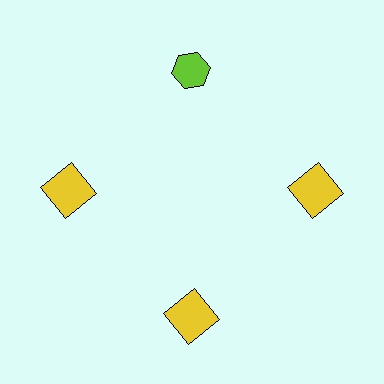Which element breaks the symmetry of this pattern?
The lime hexagon at roughly the 12 o'clock position breaks the symmetry. All other shapes are yellow squares.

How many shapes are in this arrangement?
There are 4 shapes arranged in a ring pattern.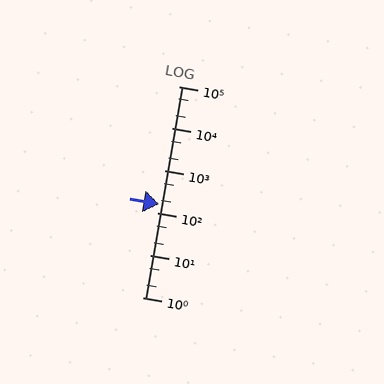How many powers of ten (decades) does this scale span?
The scale spans 5 decades, from 1 to 100000.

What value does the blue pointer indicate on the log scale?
The pointer indicates approximately 160.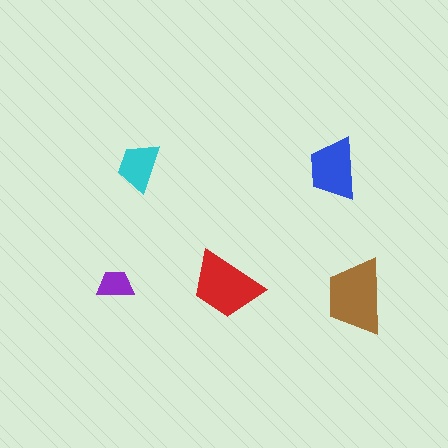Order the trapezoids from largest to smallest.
the brown one, the red one, the blue one, the cyan one, the purple one.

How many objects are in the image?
There are 5 objects in the image.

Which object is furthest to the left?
The purple trapezoid is leftmost.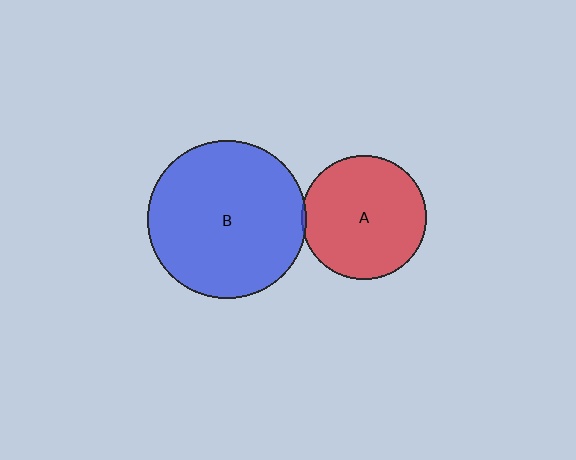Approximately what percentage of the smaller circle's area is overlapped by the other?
Approximately 5%.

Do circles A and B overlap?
Yes.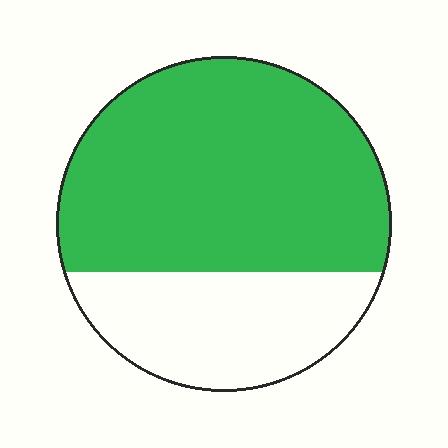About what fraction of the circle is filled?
About two thirds (2/3).